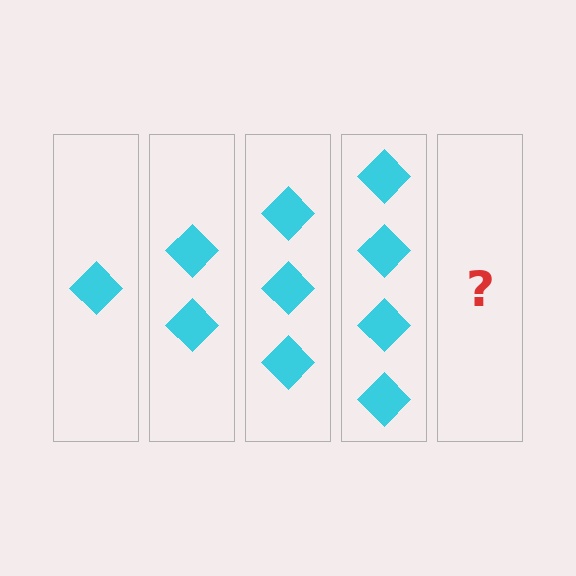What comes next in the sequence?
The next element should be 5 diamonds.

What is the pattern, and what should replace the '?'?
The pattern is that each step adds one more diamond. The '?' should be 5 diamonds.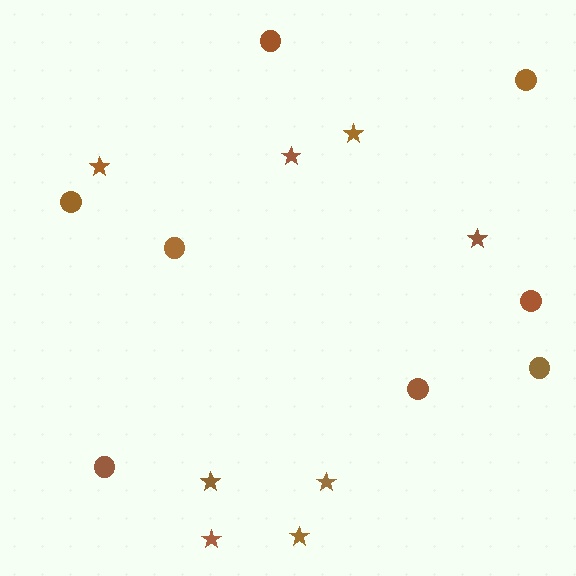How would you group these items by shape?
There are 2 groups: one group of circles (8) and one group of stars (8).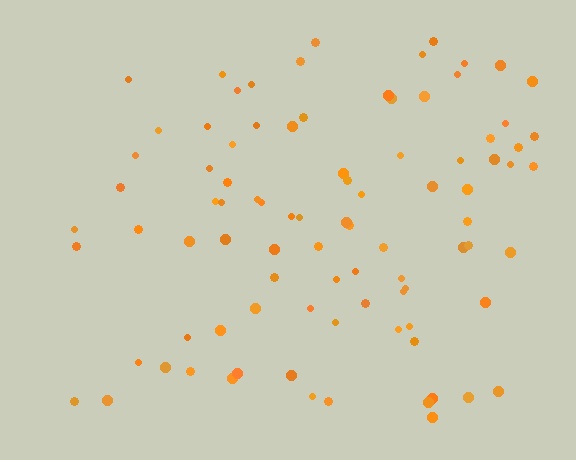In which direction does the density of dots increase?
From left to right, with the right side densest.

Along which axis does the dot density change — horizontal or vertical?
Horizontal.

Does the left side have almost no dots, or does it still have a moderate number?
Still a moderate number, just noticeably fewer than the right.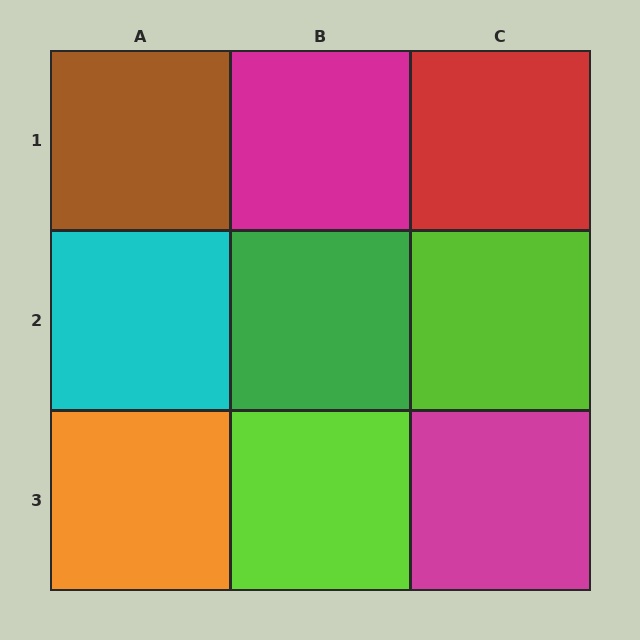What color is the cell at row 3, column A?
Orange.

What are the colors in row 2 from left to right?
Cyan, green, lime.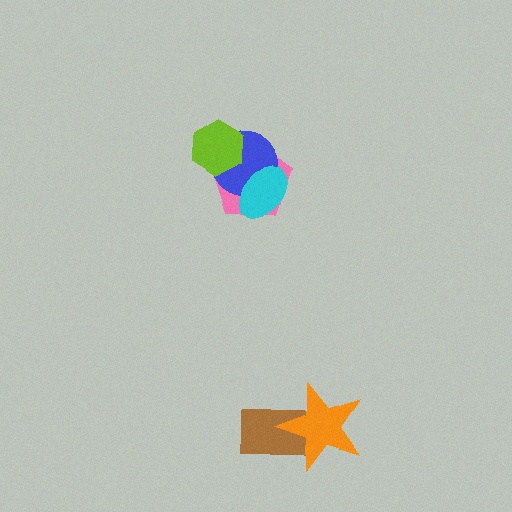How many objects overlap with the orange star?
1 object overlaps with the orange star.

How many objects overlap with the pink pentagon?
3 objects overlap with the pink pentagon.